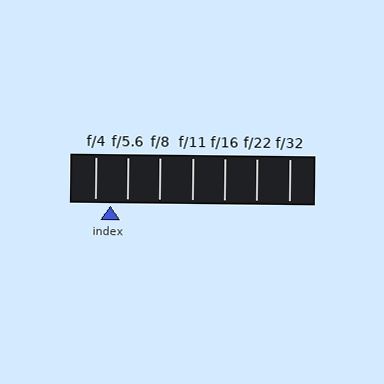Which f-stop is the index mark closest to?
The index mark is closest to f/4.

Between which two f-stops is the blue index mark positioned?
The index mark is between f/4 and f/5.6.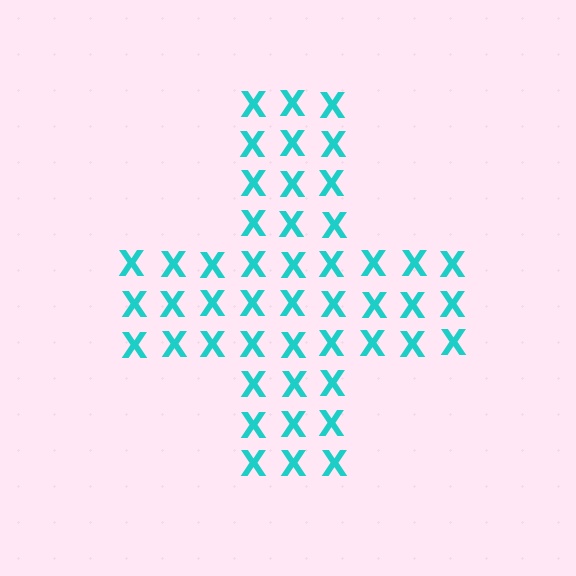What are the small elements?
The small elements are letter X's.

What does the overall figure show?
The overall figure shows a cross.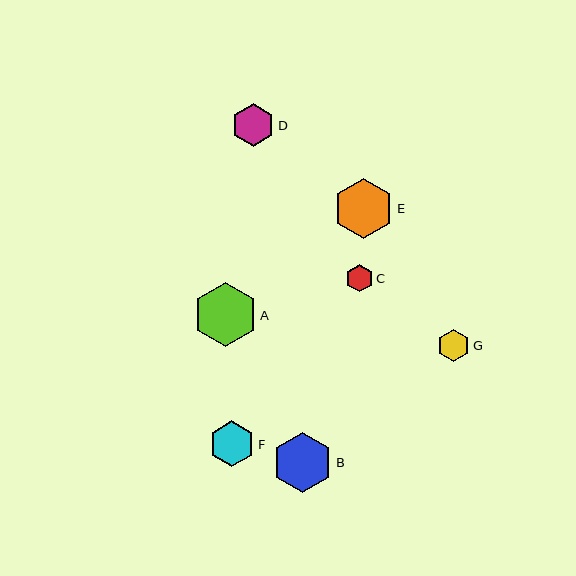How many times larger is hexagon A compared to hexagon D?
Hexagon A is approximately 1.5 times the size of hexagon D.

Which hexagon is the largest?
Hexagon A is the largest with a size of approximately 64 pixels.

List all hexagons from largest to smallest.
From largest to smallest: A, E, B, F, D, G, C.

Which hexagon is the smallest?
Hexagon C is the smallest with a size of approximately 27 pixels.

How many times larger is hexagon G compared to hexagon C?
Hexagon G is approximately 1.2 times the size of hexagon C.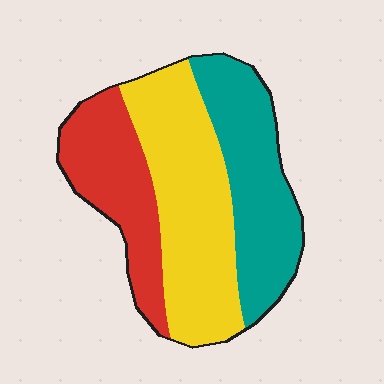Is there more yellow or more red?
Yellow.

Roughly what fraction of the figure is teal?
Teal covers 32% of the figure.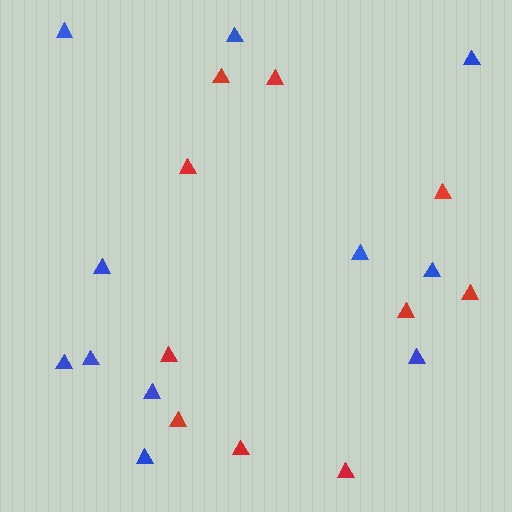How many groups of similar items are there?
There are 2 groups: one group of blue triangles (11) and one group of red triangles (10).